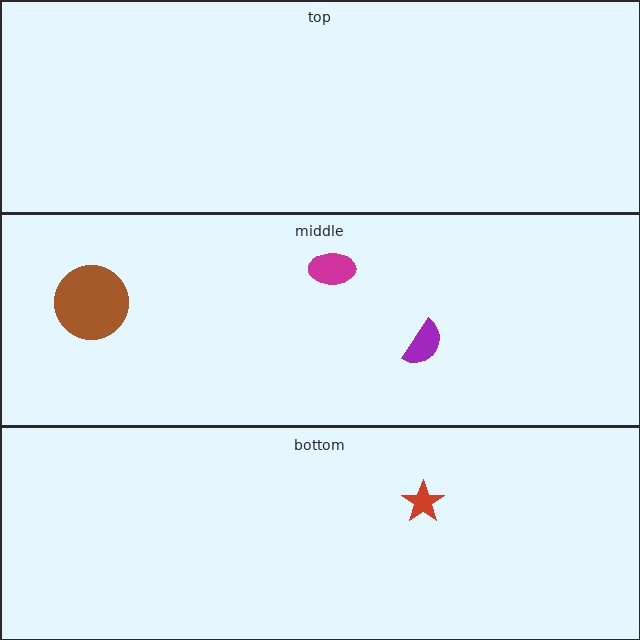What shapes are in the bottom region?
The red star.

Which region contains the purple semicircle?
The middle region.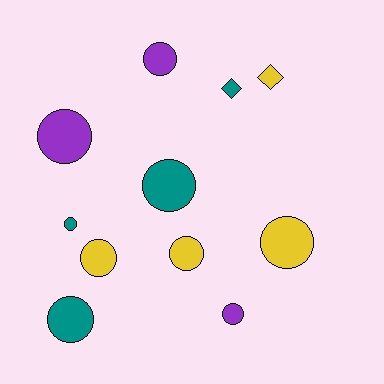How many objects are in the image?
There are 11 objects.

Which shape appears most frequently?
Circle, with 9 objects.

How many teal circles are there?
There are 3 teal circles.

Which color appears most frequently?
Teal, with 4 objects.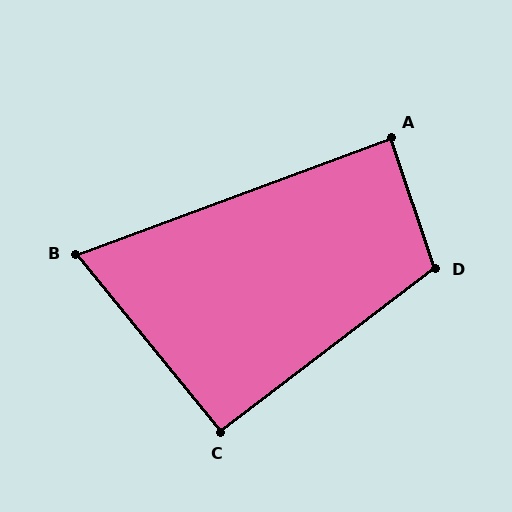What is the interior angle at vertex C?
Approximately 92 degrees (approximately right).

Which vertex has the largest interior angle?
D, at approximately 109 degrees.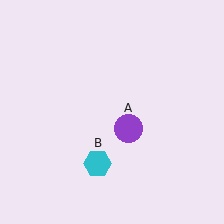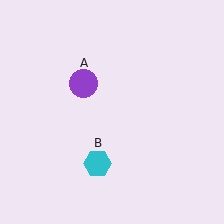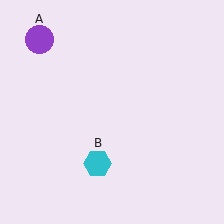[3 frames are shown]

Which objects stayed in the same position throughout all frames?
Cyan hexagon (object B) remained stationary.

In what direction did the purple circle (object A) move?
The purple circle (object A) moved up and to the left.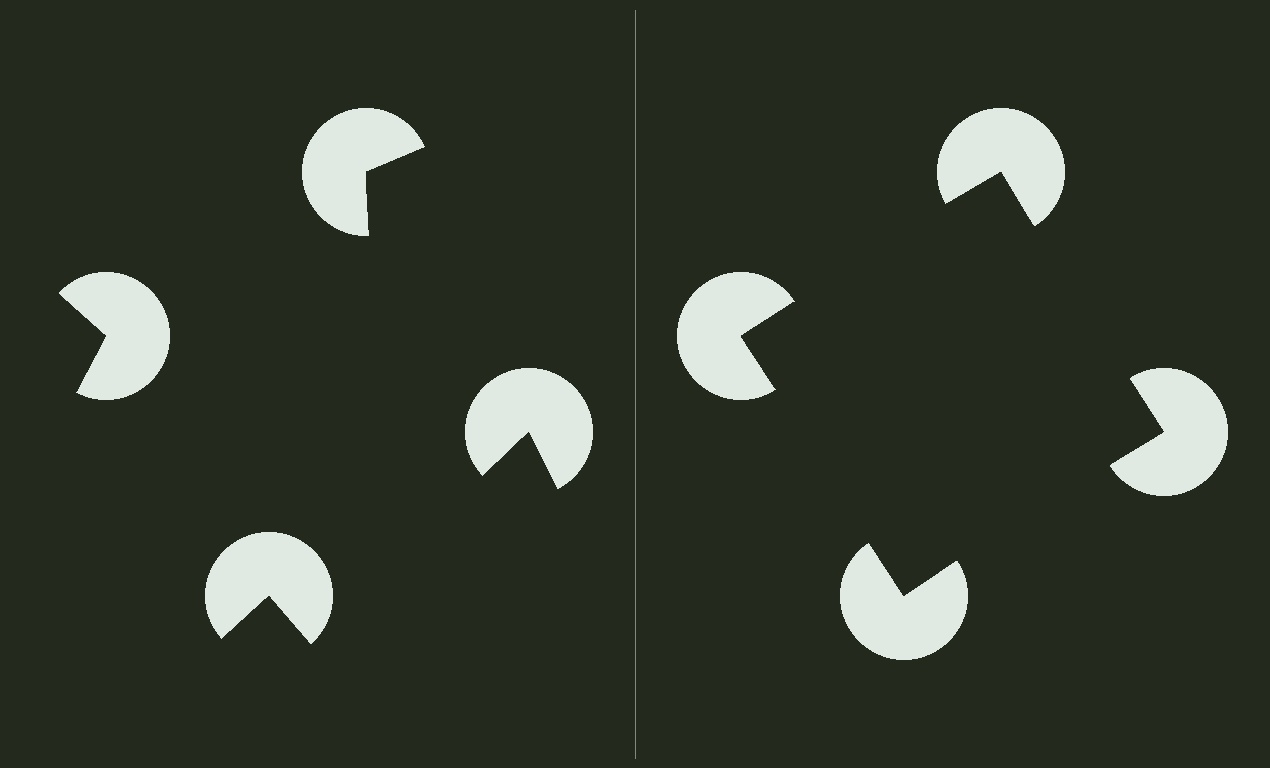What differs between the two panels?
The pac-man discs are positioned identically on both sides; only the wedge orientations differ. On the right they align to a square; on the left they are misaligned.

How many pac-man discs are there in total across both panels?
8 — 4 on each side.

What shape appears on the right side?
An illusory square.